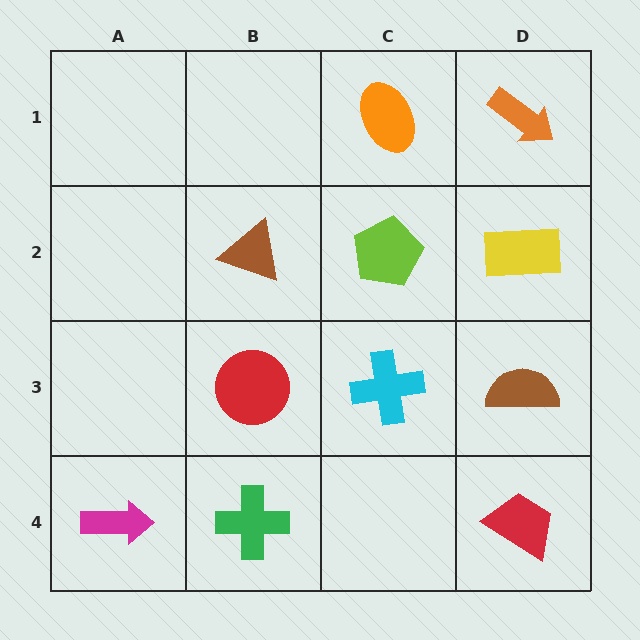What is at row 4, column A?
A magenta arrow.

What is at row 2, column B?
A brown triangle.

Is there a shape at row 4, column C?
No, that cell is empty.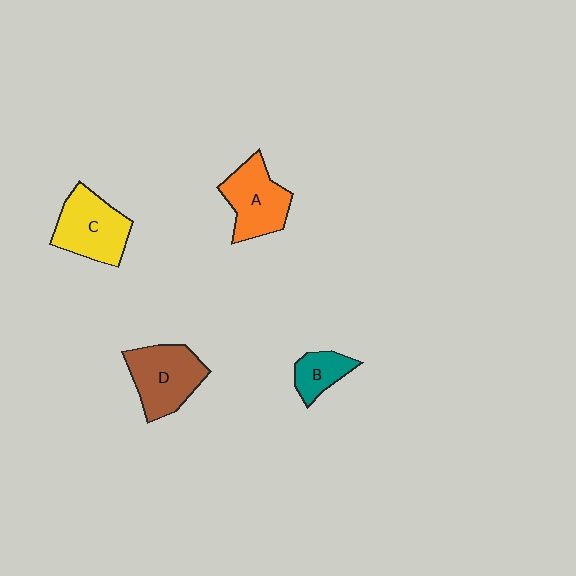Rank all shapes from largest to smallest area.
From largest to smallest: D (brown), C (yellow), A (orange), B (teal).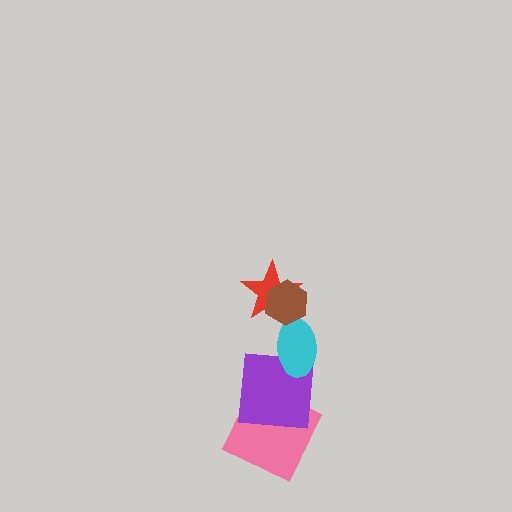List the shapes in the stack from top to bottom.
From top to bottom: the brown hexagon, the red star, the cyan ellipse, the purple square, the pink square.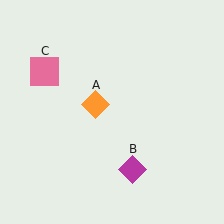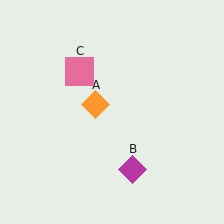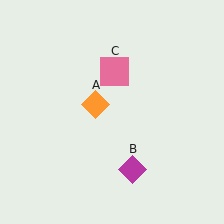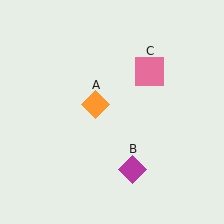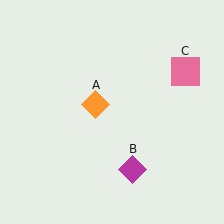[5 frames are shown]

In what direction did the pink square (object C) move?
The pink square (object C) moved right.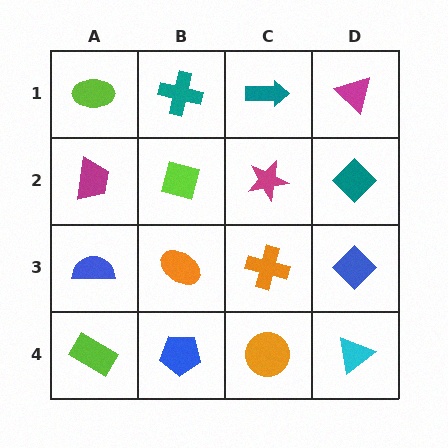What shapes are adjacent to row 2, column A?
A lime ellipse (row 1, column A), a blue semicircle (row 3, column A), a lime square (row 2, column B).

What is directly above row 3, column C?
A magenta star.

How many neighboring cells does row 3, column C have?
4.